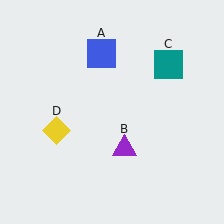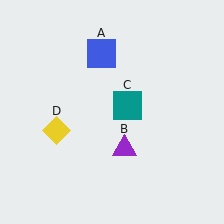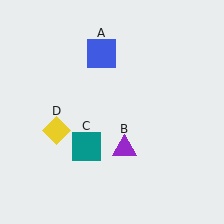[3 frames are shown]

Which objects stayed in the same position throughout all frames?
Blue square (object A) and purple triangle (object B) and yellow diamond (object D) remained stationary.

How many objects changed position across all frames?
1 object changed position: teal square (object C).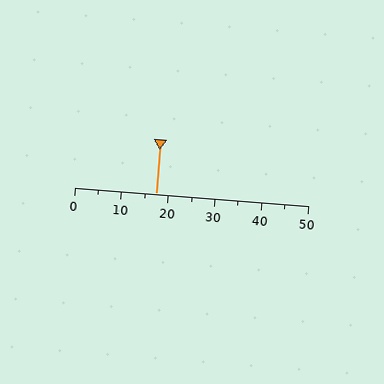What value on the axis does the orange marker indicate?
The marker indicates approximately 17.5.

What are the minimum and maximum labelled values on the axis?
The axis runs from 0 to 50.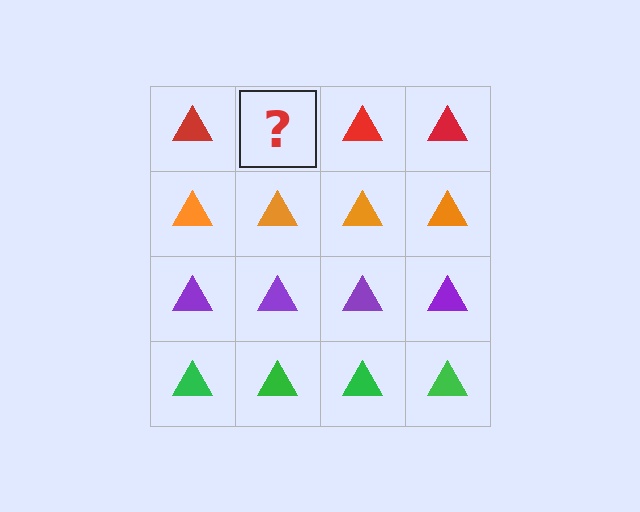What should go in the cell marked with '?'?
The missing cell should contain a red triangle.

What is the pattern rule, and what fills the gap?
The rule is that each row has a consistent color. The gap should be filled with a red triangle.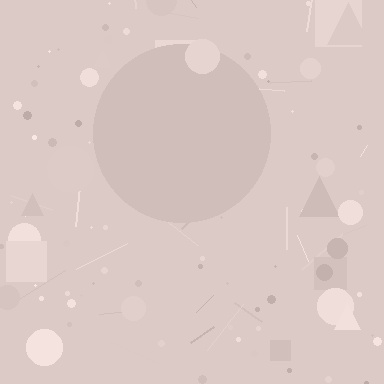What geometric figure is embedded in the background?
A circle is embedded in the background.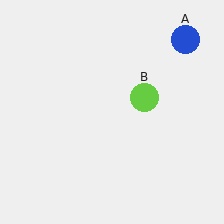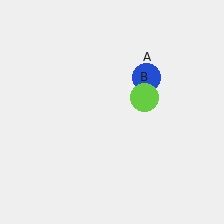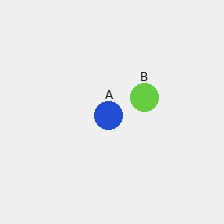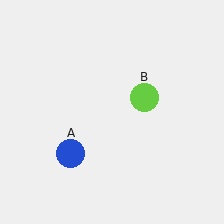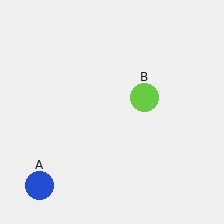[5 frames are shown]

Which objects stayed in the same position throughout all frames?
Lime circle (object B) remained stationary.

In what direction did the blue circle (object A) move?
The blue circle (object A) moved down and to the left.